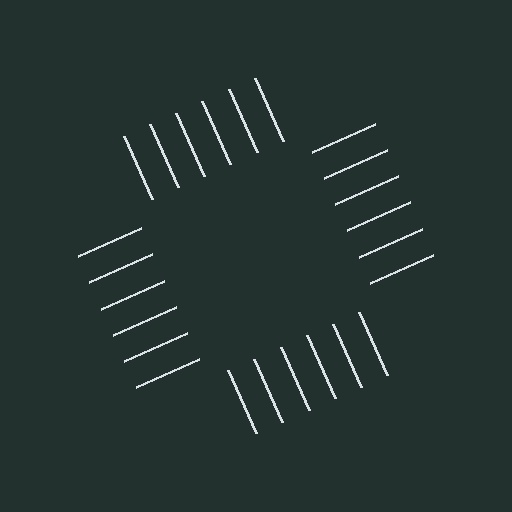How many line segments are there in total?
24 — 6 along each of the 4 edges.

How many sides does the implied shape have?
4 sides — the line-ends trace a square.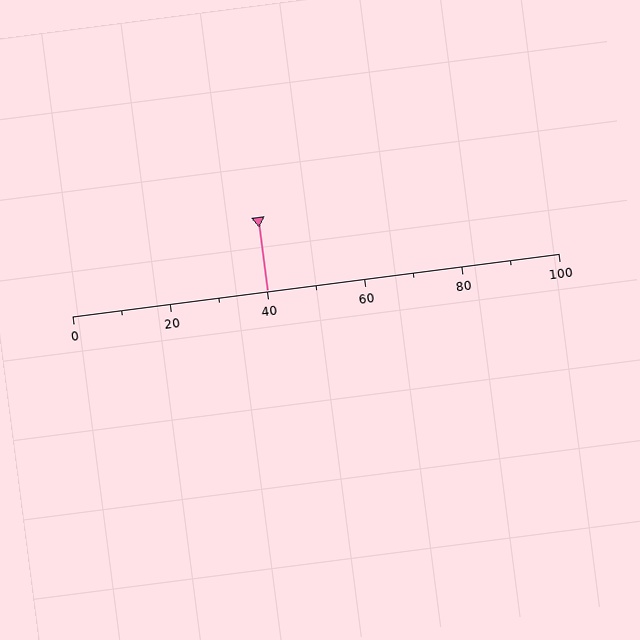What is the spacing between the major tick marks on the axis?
The major ticks are spaced 20 apart.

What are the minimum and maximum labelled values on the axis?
The axis runs from 0 to 100.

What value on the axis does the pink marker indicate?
The marker indicates approximately 40.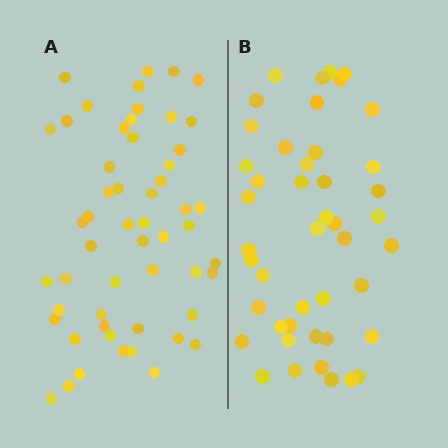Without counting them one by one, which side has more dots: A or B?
Region A (the left region) has more dots.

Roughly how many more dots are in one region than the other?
Region A has roughly 8 or so more dots than region B.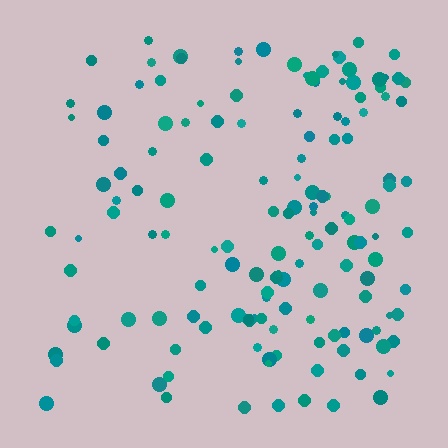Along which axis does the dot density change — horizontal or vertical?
Horizontal.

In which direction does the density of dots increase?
From left to right, with the right side densest.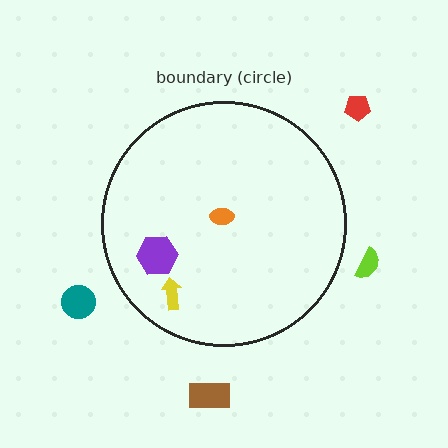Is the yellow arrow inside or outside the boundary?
Inside.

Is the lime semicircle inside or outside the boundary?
Outside.